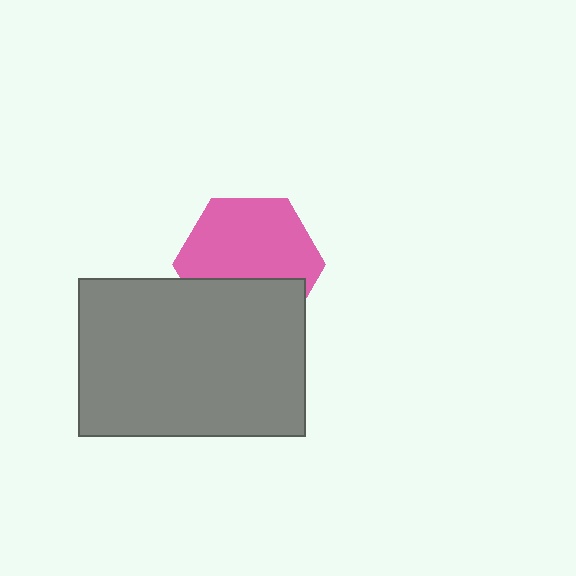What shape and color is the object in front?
The object in front is a gray rectangle.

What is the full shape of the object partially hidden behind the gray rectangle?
The partially hidden object is a pink hexagon.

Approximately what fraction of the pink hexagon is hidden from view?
Roughly 37% of the pink hexagon is hidden behind the gray rectangle.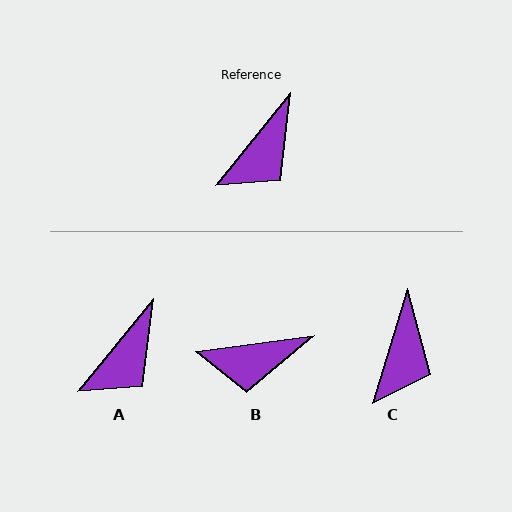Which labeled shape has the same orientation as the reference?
A.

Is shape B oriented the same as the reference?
No, it is off by about 43 degrees.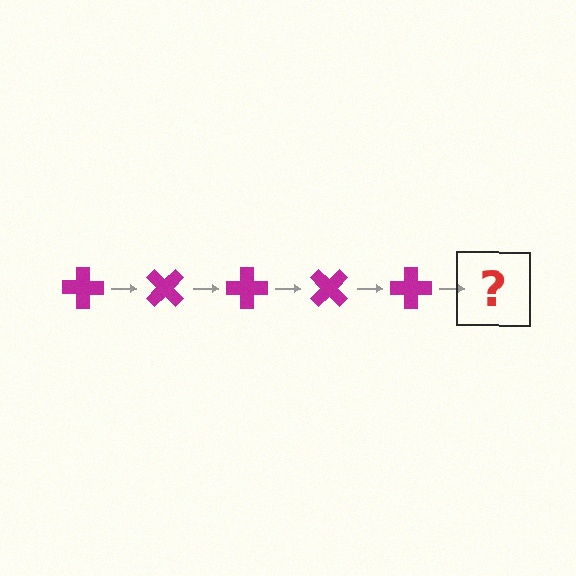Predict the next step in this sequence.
The next step is a magenta cross rotated 225 degrees.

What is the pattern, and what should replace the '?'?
The pattern is that the cross rotates 45 degrees each step. The '?' should be a magenta cross rotated 225 degrees.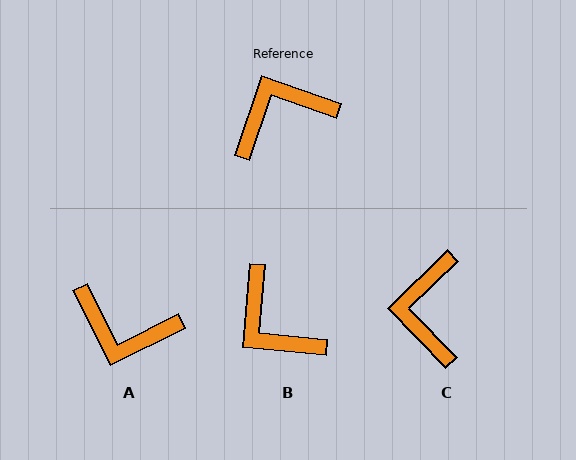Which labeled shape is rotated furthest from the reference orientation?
A, about 135 degrees away.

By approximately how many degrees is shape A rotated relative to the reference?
Approximately 135 degrees counter-clockwise.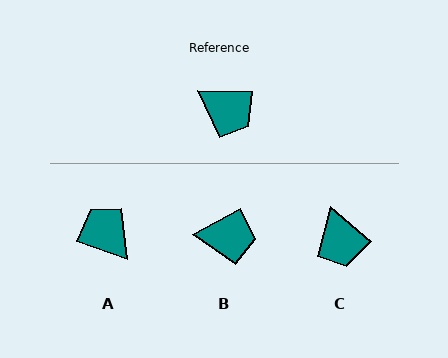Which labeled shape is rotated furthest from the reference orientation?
A, about 162 degrees away.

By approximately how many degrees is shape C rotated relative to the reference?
Approximately 40 degrees clockwise.